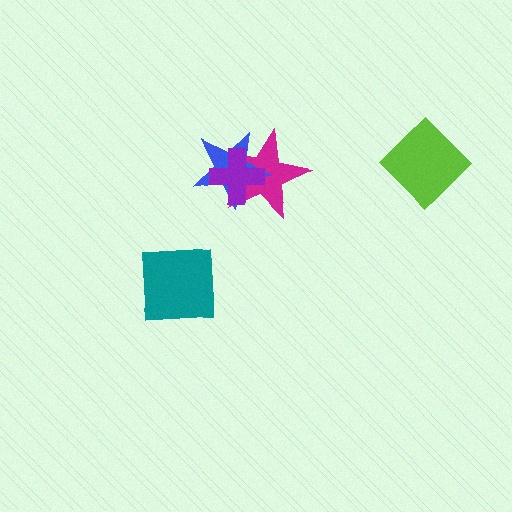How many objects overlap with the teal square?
0 objects overlap with the teal square.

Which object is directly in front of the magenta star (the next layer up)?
The blue star is directly in front of the magenta star.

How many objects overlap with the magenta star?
2 objects overlap with the magenta star.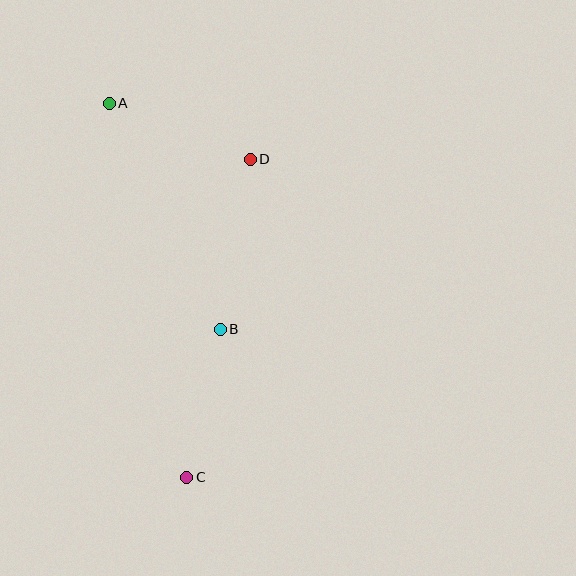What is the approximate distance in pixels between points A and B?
The distance between A and B is approximately 252 pixels.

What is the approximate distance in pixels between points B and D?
The distance between B and D is approximately 172 pixels.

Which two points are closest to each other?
Points A and D are closest to each other.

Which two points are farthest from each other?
Points A and C are farthest from each other.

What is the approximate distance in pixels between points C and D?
The distance between C and D is approximately 324 pixels.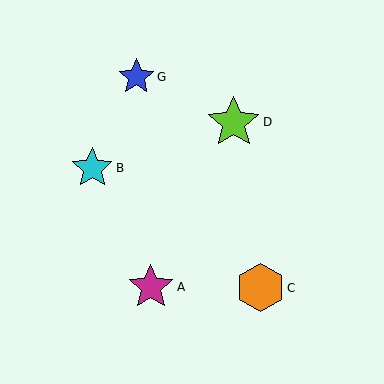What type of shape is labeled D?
Shape D is a lime star.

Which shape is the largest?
The lime star (labeled D) is the largest.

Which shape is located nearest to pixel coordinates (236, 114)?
The lime star (labeled D) at (234, 122) is nearest to that location.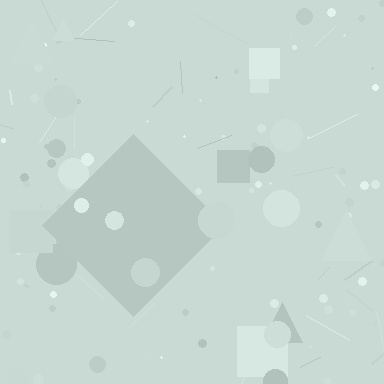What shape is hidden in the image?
A diamond is hidden in the image.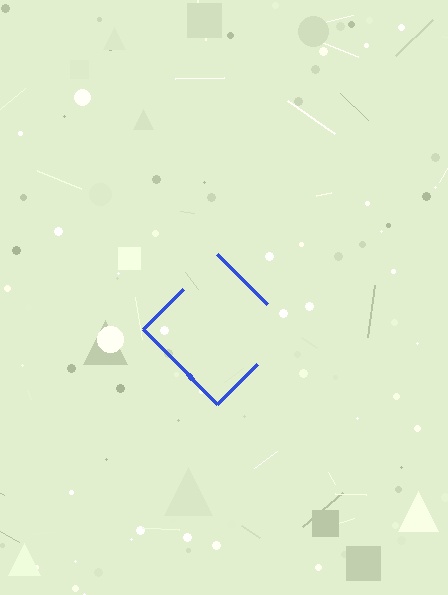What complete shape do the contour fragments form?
The contour fragments form a diamond.